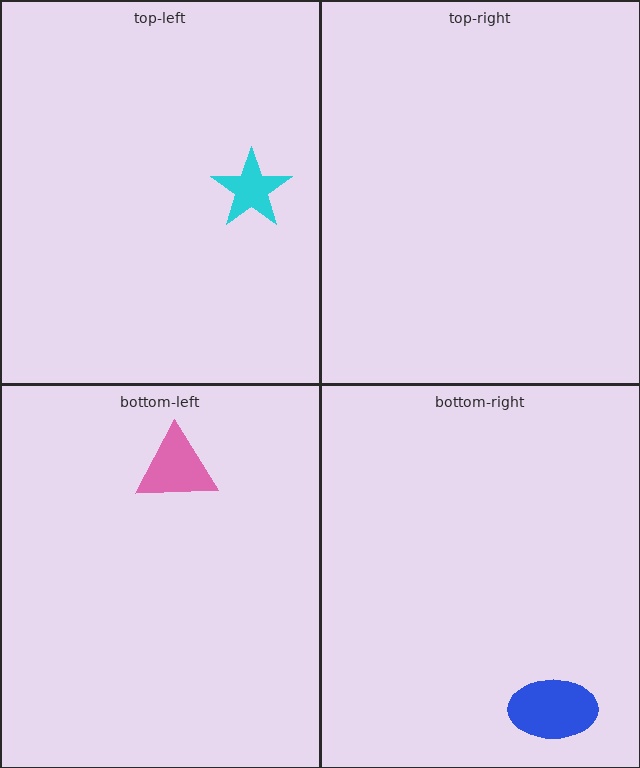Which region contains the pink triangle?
The bottom-left region.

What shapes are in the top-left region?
The cyan star.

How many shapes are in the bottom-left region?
1.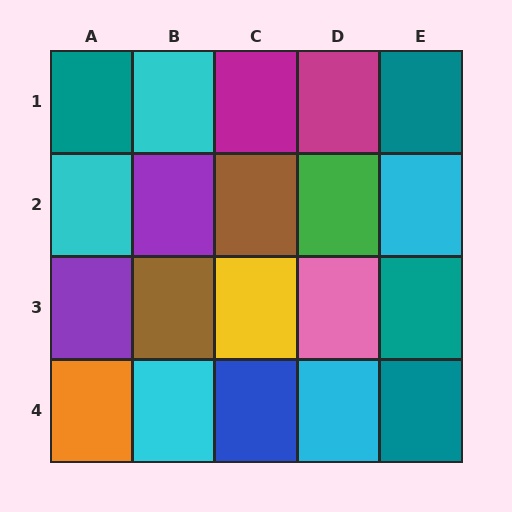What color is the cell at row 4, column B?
Cyan.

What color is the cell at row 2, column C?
Brown.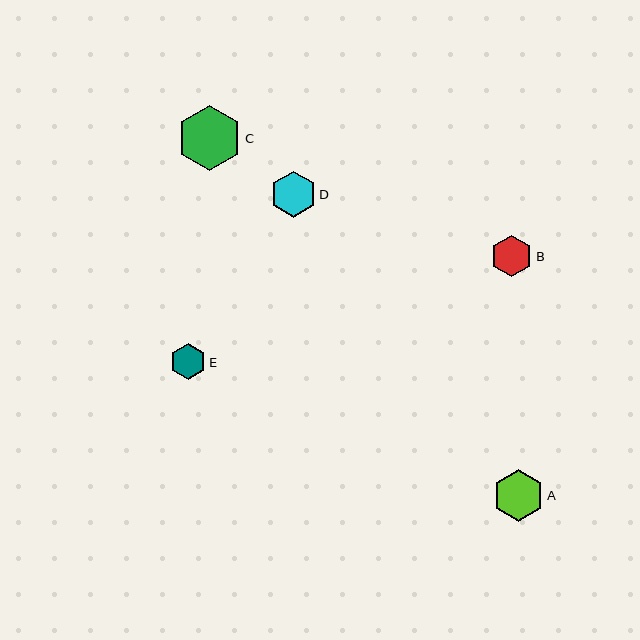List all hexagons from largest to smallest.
From largest to smallest: C, A, D, B, E.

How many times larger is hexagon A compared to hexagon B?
Hexagon A is approximately 1.2 times the size of hexagon B.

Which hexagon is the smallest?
Hexagon E is the smallest with a size of approximately 36 pixels.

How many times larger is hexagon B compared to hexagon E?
Hexagon B is approximately 1.2 times the size of hexagon E.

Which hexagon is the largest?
Hexagon C is the largest with a size of approximately 65 pixels.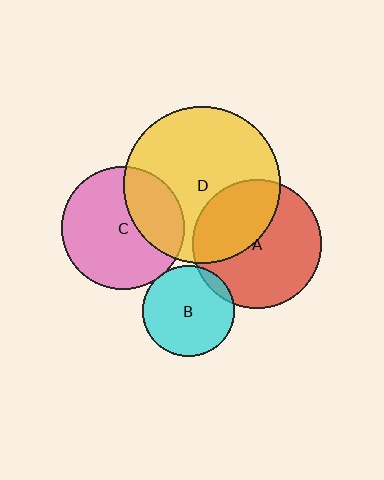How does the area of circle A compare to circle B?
Approximately 2.0 times.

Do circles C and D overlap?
Yes.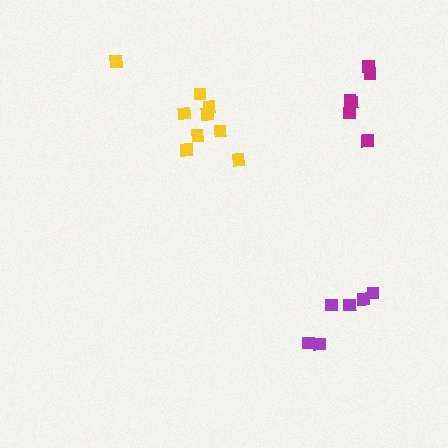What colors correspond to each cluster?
The clusters are colored: yellow, purple, magenta.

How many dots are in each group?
Group 1: 9 dots, Group 2: 6 dots, Group 3: 6 dots (21 total).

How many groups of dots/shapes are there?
There are 3 groups.